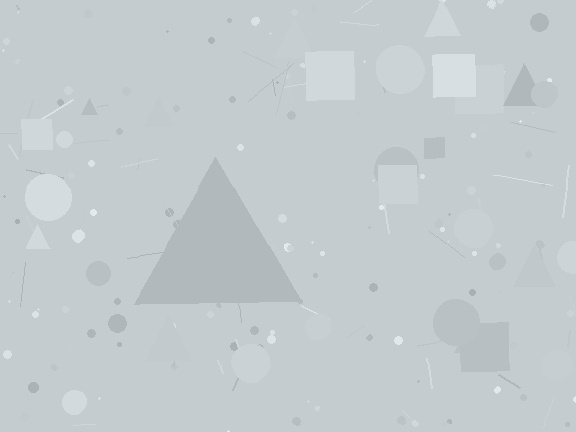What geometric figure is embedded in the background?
A triangle is embedded in the background.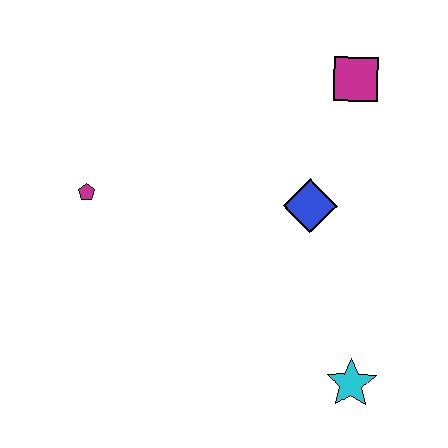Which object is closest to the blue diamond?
The magenta square is closest to the blue diamond.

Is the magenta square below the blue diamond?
No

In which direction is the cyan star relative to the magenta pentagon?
The cyan star is to the right of the magenta pentagon.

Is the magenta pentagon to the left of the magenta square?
Yes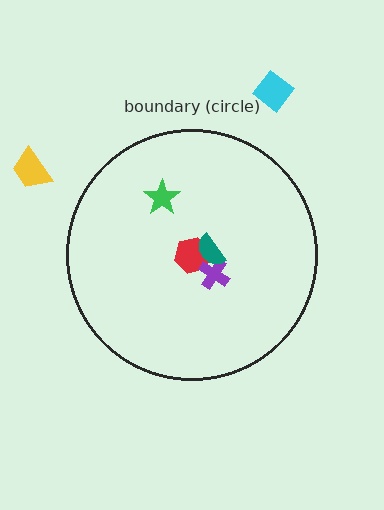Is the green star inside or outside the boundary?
Inside.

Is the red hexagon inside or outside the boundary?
Inside.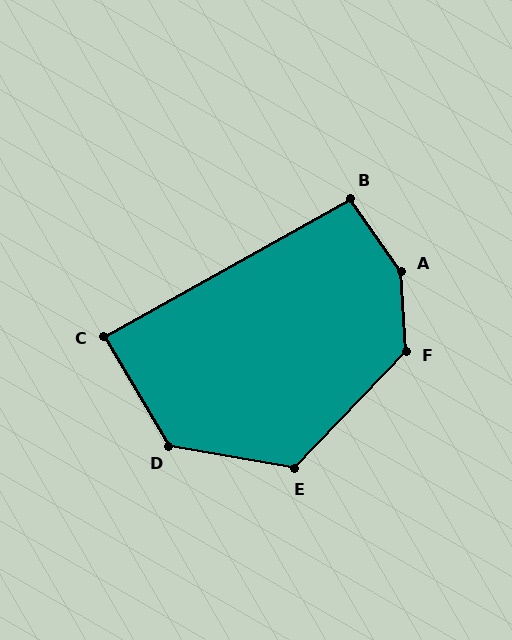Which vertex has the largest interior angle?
A, at approximately 148 degrees.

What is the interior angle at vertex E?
Approximately 124 degrees (obtuse).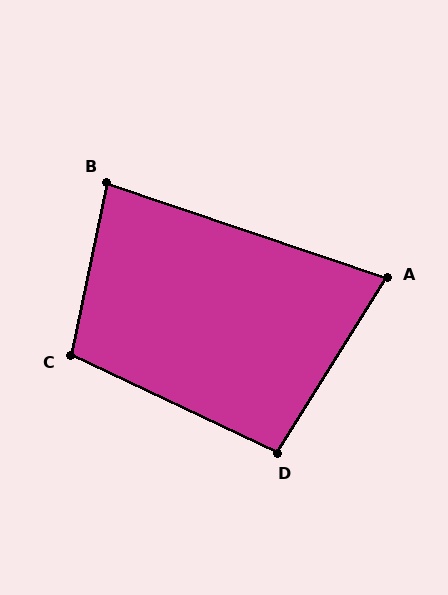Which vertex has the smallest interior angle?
A, at approximately 77 degrees.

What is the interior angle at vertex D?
Approximately 97 degrees (obtuse).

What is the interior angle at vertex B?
Approximately 83 degrees (acute).